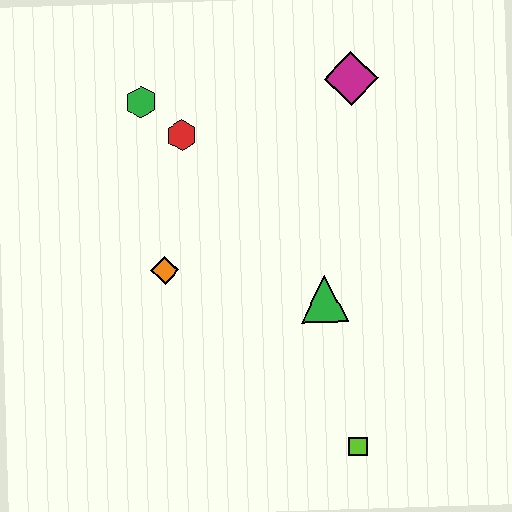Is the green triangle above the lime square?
Yes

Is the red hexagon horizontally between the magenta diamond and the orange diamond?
Yes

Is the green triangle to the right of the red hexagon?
Yes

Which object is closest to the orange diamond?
The red hexagon is closest to the orange diamond.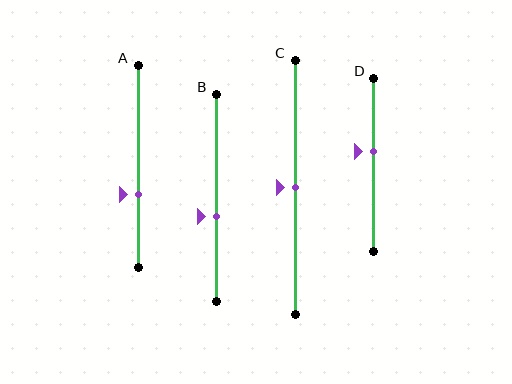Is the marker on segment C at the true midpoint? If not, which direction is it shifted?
Yes, the marker on segment C is at the true midpoint.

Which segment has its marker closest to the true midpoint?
Segment C has its marker closest to the true midpoint.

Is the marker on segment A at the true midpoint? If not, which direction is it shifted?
No, the marker on segment A is shifted downward by about 14% of the segment length.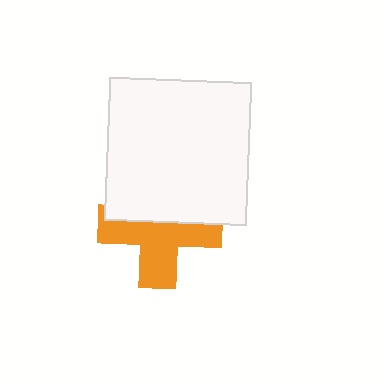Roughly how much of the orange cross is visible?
About half of it is visible (roughly 57%).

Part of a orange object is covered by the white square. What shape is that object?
It is a cross.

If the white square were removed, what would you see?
You would see the complete orange cross.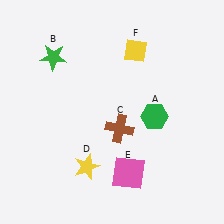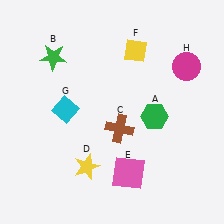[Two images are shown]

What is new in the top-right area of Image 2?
A magenta circle (H) was added in the top-right area of Image 2.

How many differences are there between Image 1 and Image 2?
There are 2 differences between the two images.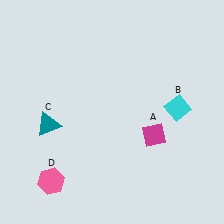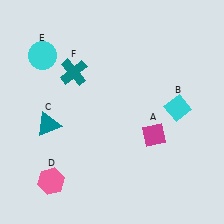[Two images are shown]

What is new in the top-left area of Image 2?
A cyan circle (E) was added in the top-left area of Image 2.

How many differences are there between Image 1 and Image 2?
There are 2 differences between the two images.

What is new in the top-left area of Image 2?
A teal cross (F) was added in the top-left area of Image 2.